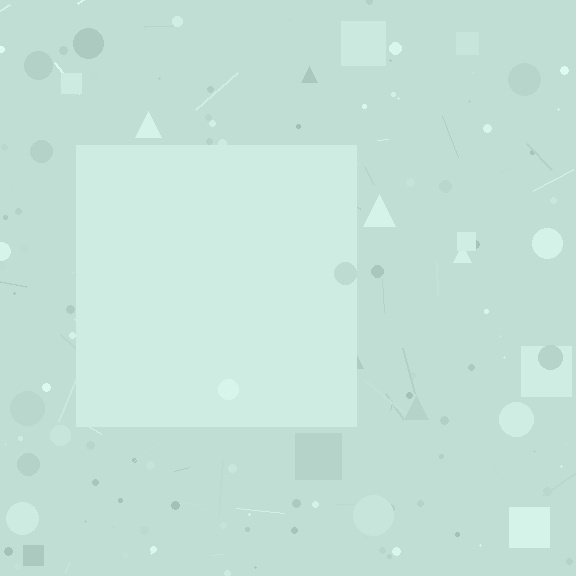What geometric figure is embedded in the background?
A square is embedded in the background.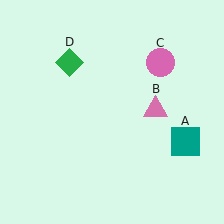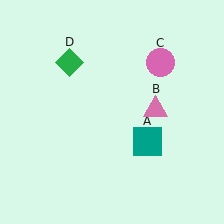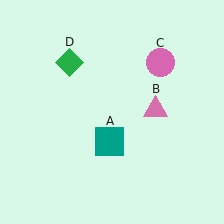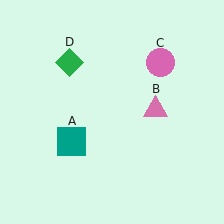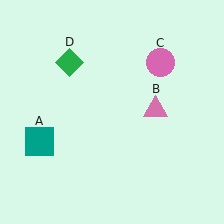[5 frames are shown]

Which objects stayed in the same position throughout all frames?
Pink triangle (object B) and pink circle (object C) and green diamond (object D) remained stationary.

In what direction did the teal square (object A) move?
The teal square (object A) moved left.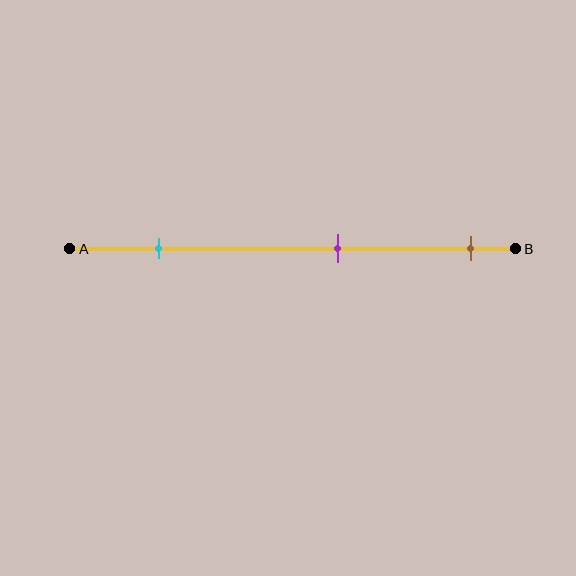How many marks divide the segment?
There are 3 marks dividing the segment.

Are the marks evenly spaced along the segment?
Yes, the marks are approximately evenly spaced.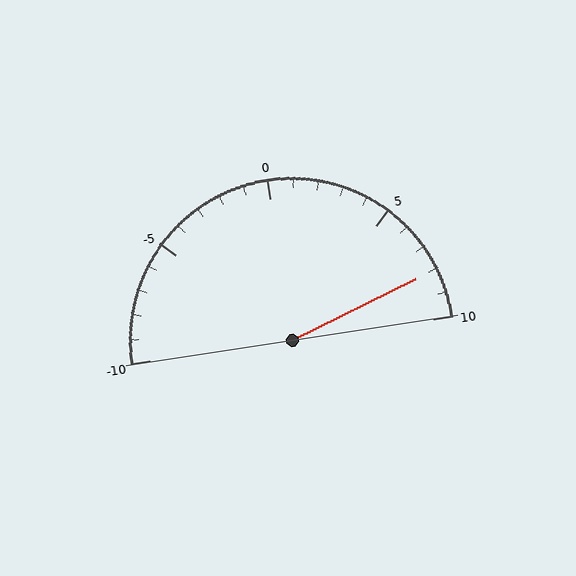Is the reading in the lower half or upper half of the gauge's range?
The reading is in the upper half of the range (-10 to 10).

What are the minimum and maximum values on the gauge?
The gauge ranges from -10 to 10.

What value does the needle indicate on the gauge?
The needle indicates approximately 8.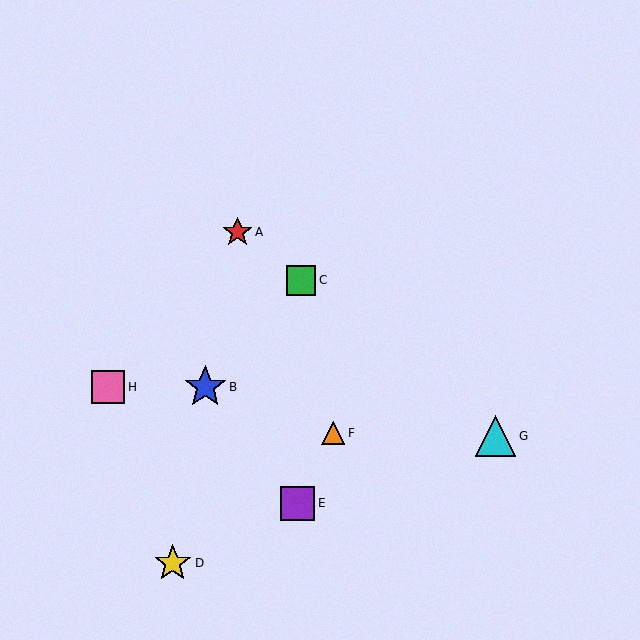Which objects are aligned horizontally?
Objects B, H are aligned horizontally.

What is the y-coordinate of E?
Object E is at y≈503.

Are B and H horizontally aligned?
Yes, both are at y≈387.